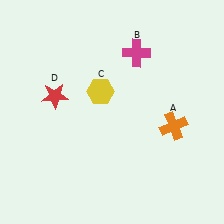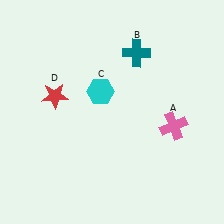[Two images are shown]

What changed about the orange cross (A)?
In Image 1, A is orange. In Image 2, it changed to pink.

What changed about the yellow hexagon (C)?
In Image 1, C is yellow. In Image 2, it changed to cyan.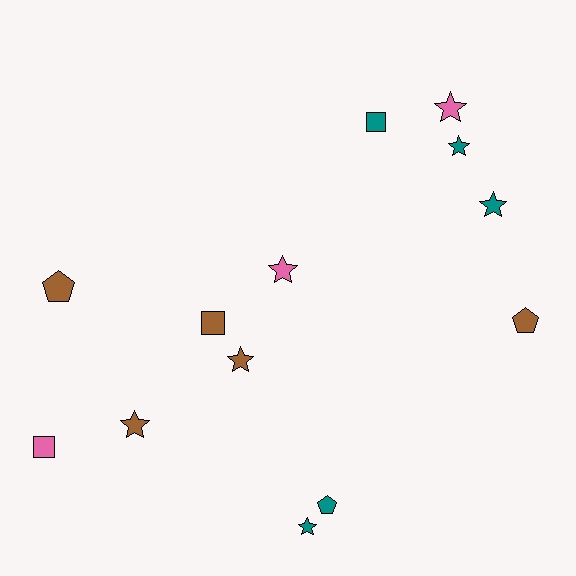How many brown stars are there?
There are 2 brown stars.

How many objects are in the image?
There are 13 objects.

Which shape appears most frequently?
Star, with 7 objects.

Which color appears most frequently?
Brown, with 5 objects.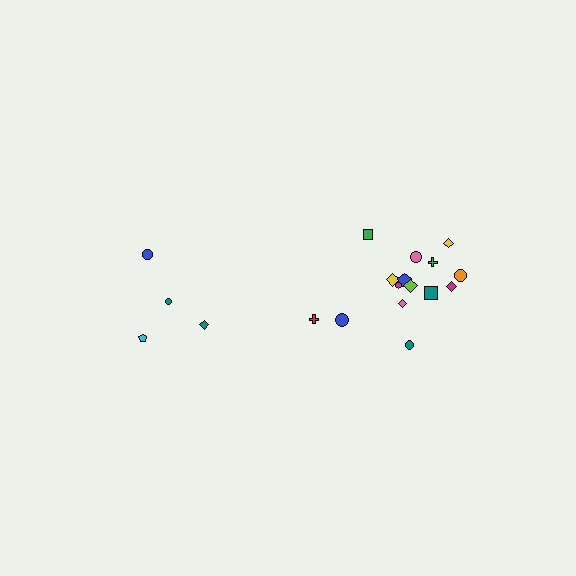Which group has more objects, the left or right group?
The right group.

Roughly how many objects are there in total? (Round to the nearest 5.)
Roughly 20 objects in total.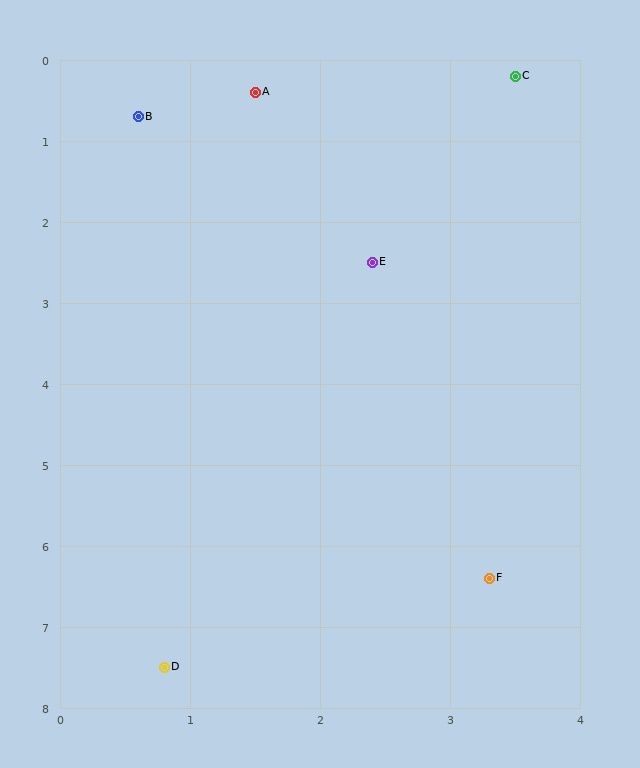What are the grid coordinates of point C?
Point C is at approximately (3.5, 0.2).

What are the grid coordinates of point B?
Point B is at approximately (0.6, 0.7).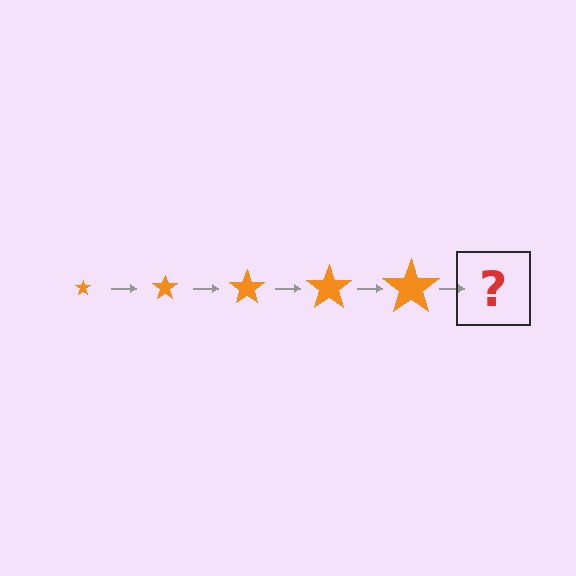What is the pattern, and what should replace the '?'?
The pattern is that the star gets progressively larger each step. The '?' should be an orange star, larger than the previous one.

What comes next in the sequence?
The next element should be an orange star, larger than the previous one.